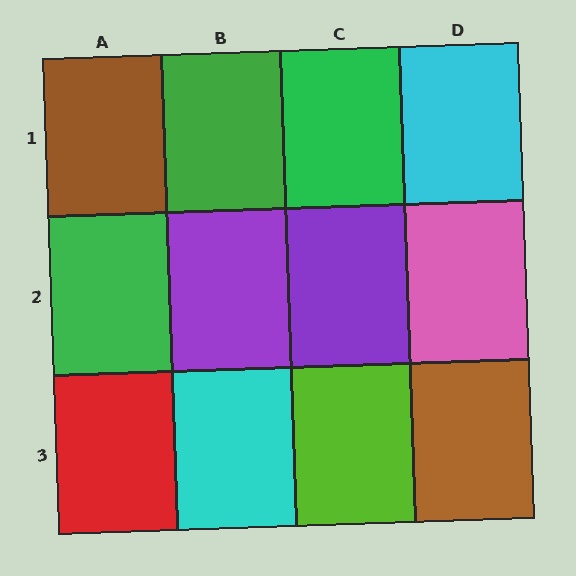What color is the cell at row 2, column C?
Purple.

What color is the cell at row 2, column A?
Green.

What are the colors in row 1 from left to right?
Brown, green, green, cyan.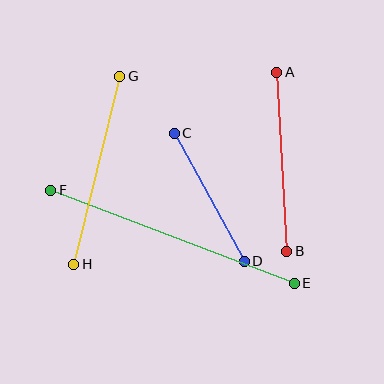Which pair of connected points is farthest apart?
Points E and F are farthest apart.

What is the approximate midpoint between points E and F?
The midpoint is at approximately (172, 237) pixels.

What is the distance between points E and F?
The distance is approximately 261 pixels.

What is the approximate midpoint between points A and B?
The midpoint is at approximately (282, 162) pixels.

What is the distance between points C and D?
The distance is approximately 146 pixels.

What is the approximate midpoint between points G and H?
The midpoint is at approximately (97, 170) pixels.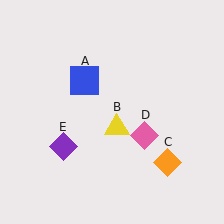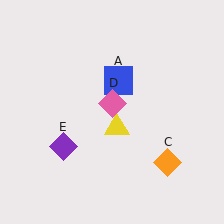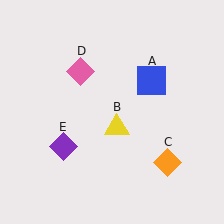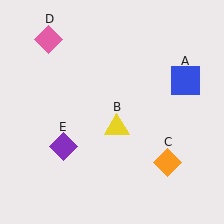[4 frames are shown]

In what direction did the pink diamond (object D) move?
The pink diamond (object D) moved up and to the left.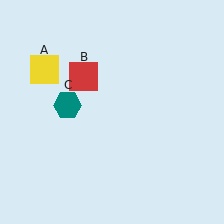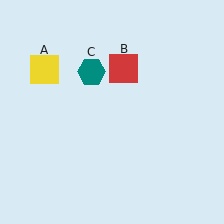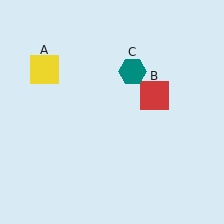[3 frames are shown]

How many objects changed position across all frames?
2 objects changed position: red square (object B), teal hexagon (object C).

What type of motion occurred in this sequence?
The red square (object B), teal hexagon (object C) rotated clockwise around the center of the scene.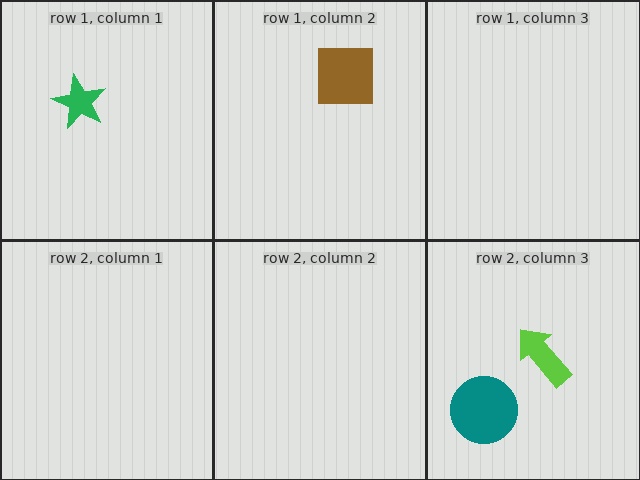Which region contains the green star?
The row 1, column 1 region.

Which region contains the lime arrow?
The row 2, column 3 region.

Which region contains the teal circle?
The row 2, column 3 region.